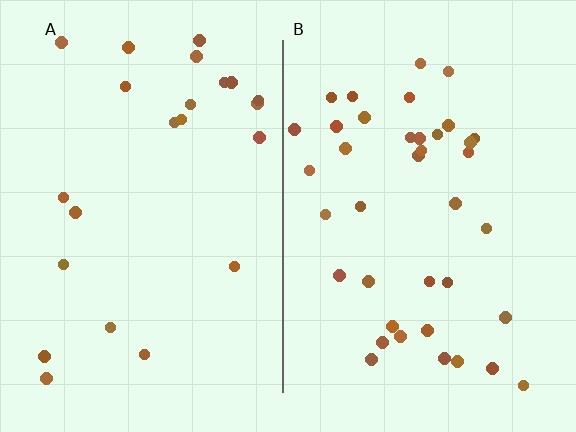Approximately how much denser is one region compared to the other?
Approximately 1.7× — region B over region A.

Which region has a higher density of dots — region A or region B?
B (the right).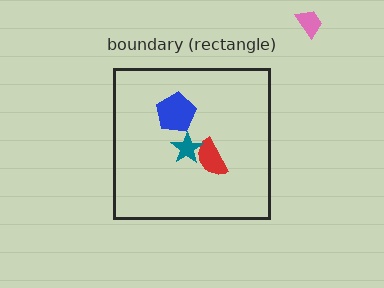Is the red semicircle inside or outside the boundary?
Inside.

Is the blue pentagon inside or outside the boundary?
Inside.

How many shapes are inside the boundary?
3 inside, 1 outside.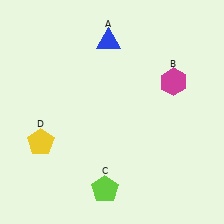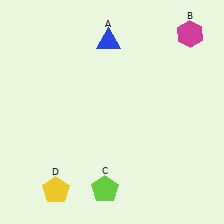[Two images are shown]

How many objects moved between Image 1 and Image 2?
2 objects moved between the two images.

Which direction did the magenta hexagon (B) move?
The magenta hexagon (B) moved up.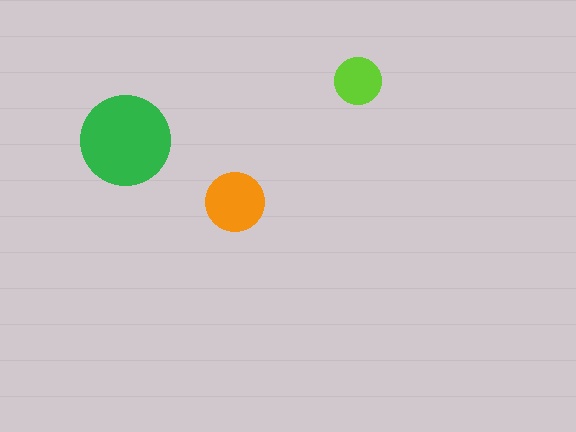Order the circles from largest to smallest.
the green one, the orange one, the lime one.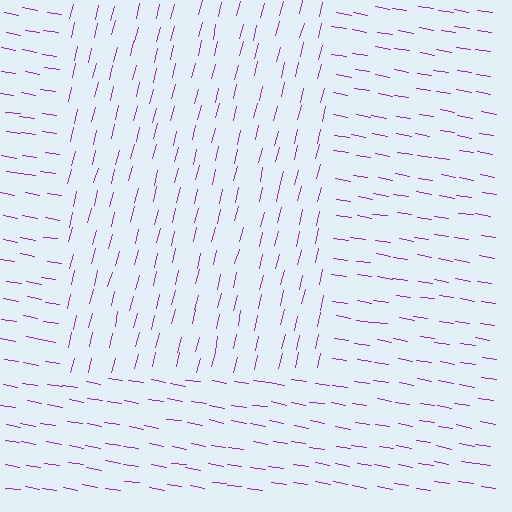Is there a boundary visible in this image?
Yes, there is a texture boundary formed by a change in line orientation.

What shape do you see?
I see a rectangle.